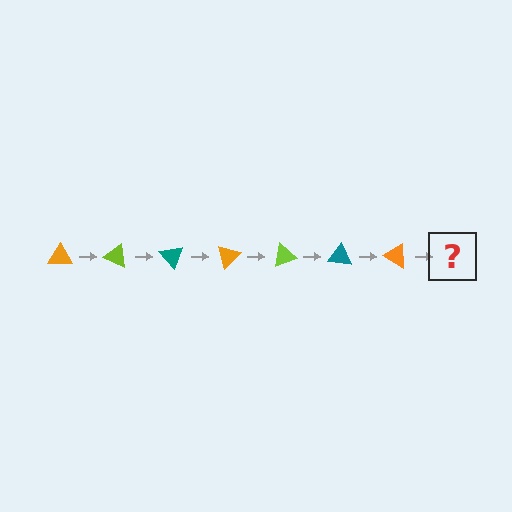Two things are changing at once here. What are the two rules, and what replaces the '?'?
The two rules are that it rotates 25 degrees each step and the color cycles through orange, lime, and teal. The '?' should be a lime triangle, rotated 175 degrees from the start.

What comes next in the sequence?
The next element should be a lime triangle, rotated 175 degrees from the start.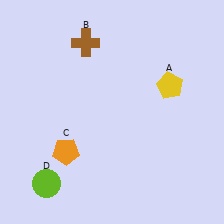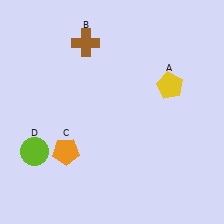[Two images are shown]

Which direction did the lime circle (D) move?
The lime circle (D) moved up.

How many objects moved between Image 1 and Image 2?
1 object moved between the two images.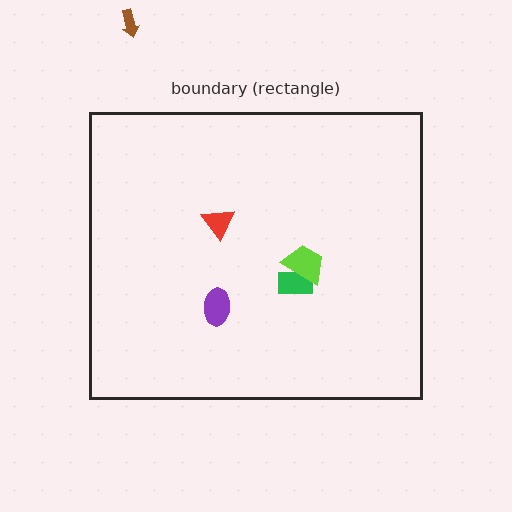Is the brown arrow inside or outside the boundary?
Outside.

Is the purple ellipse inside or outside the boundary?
Inside.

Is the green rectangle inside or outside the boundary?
Inside.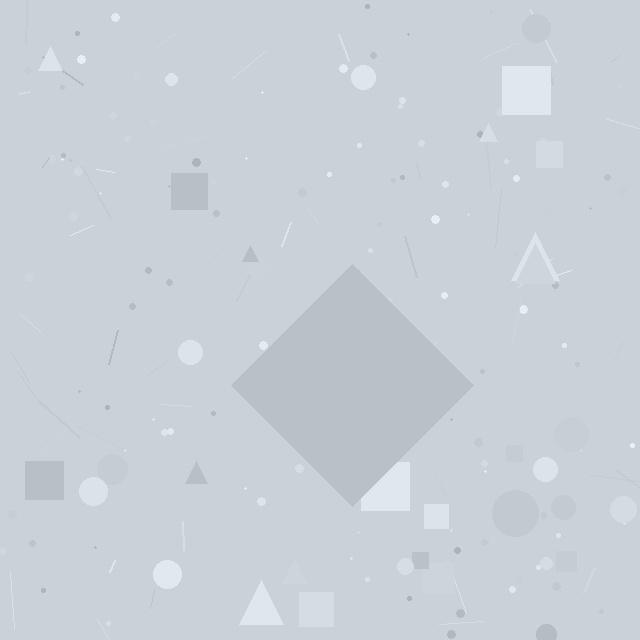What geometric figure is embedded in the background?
A diamond is embedded in the background.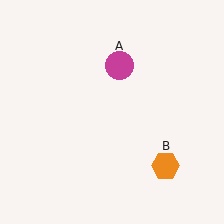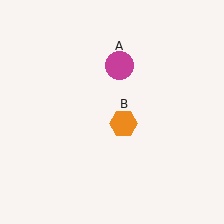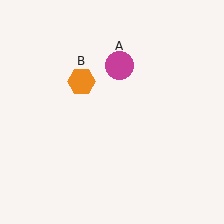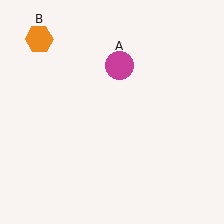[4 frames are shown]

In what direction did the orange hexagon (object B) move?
The orange hexagon (object B) moved up and to the left.